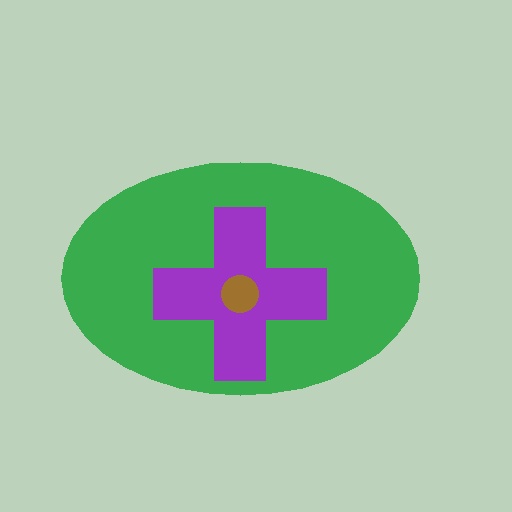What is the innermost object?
The brown circle.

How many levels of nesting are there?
3.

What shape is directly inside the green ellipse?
The purple cross.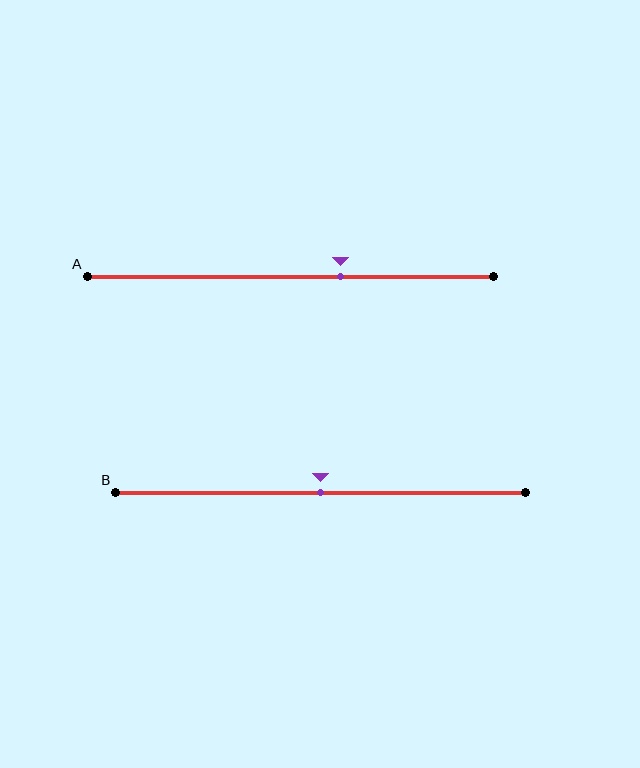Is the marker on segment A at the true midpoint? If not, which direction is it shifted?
No, the marker on segment A is shifted to the right by about 12% of the segment length.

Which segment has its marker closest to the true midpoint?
Segment B has its marker closest to the true midpoint.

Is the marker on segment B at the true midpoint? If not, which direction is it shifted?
Yes, the marker on segment B is at the true midpoint.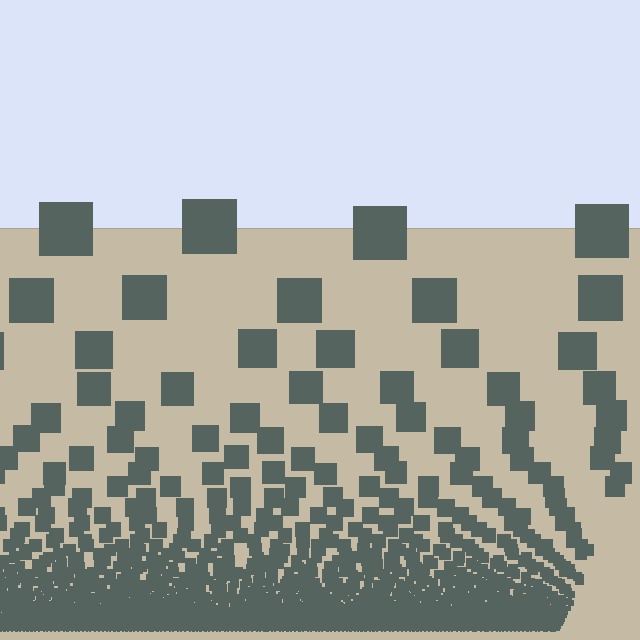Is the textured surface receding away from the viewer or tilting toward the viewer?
The surface appears to tilt toward the viewer. Texture elements get larger and sparser toward the top.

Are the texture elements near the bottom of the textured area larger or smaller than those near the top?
Smaller. The gradient is inverted — elements near the bottom are smaller and denser.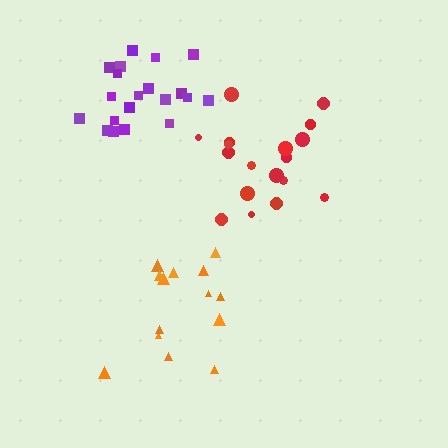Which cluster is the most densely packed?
Purple.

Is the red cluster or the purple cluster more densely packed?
Purple.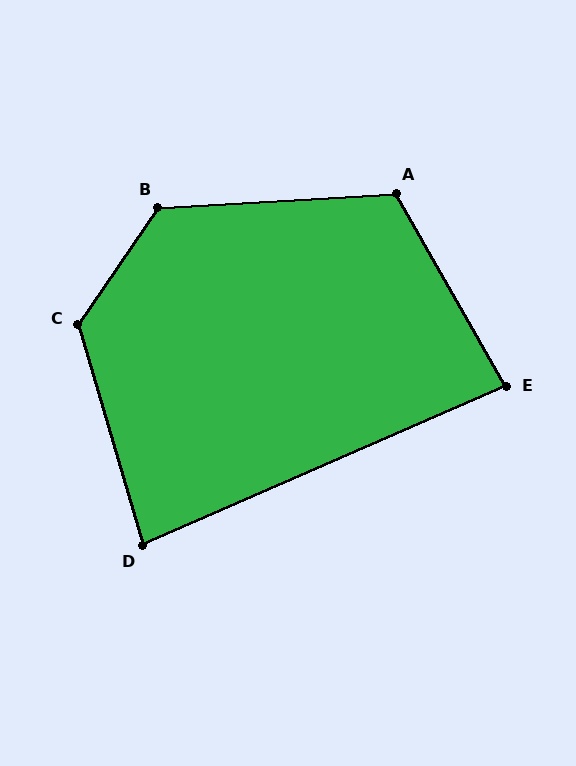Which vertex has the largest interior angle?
C, at approximately 129 degrees.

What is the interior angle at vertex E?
Approximately 84 degrees (acute).